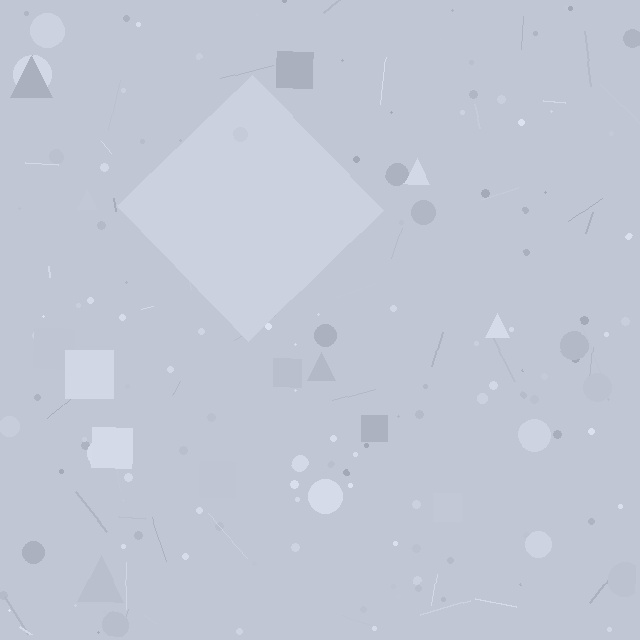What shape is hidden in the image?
A diamond is hidden in the image.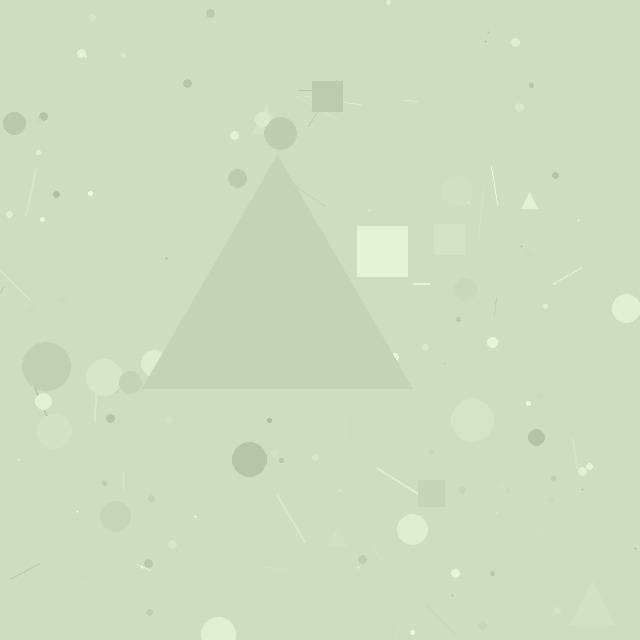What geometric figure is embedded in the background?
A triangle is embedded in the background.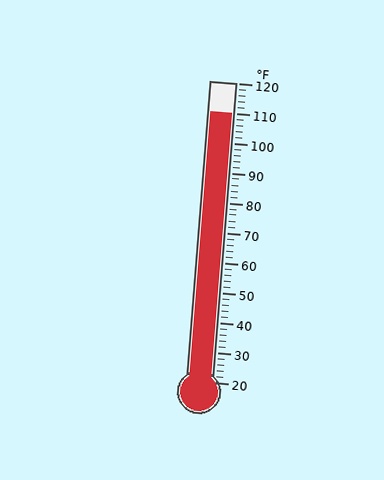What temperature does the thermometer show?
The thermometer shows approximately 110°F.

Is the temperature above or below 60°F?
The temperature is above 60°F.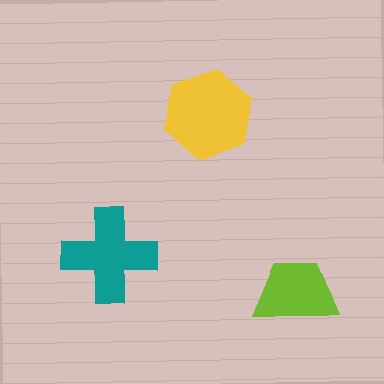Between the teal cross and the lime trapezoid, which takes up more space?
The teal cross.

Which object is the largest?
The yellow hexagon.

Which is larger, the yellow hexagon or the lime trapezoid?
The yellow hexagon.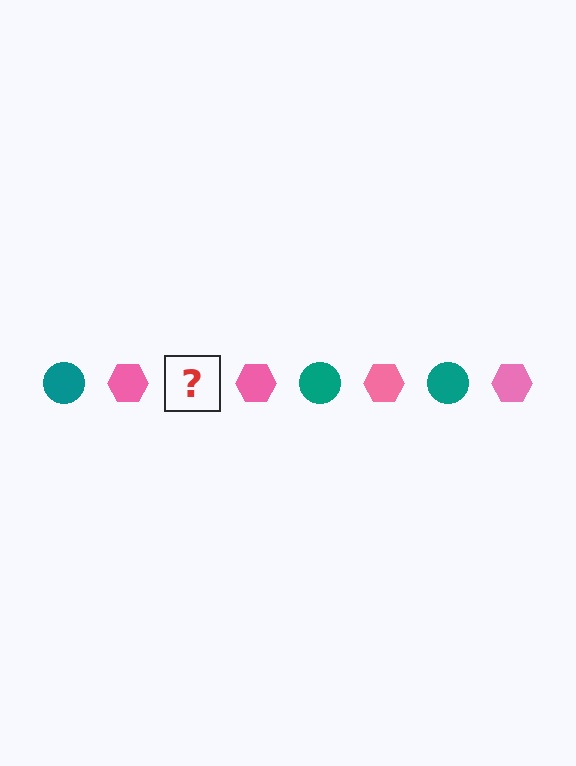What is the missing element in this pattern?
The missing element is a teal circle.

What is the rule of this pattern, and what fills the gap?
The rule is that the pattern alternates between teal circle and pink hexagon. The gap should be filled with a teal circle.